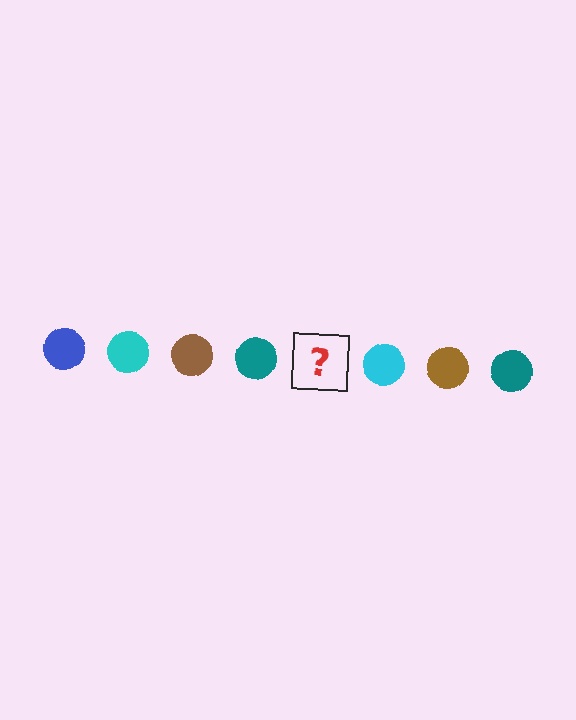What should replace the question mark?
The question mark should be replaced with a blue circle.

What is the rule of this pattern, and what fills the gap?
The rule is that the pattern cycles through blue, cyan, brown, teal circles. The gap should be filled with a blue circle.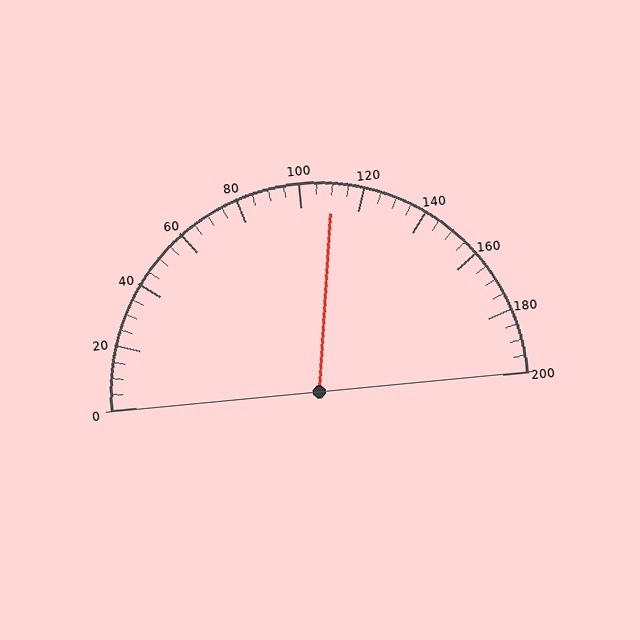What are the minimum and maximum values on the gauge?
The gauge ranges from 0 to 200.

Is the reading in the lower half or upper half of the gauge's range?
The reading is in the upper half of the range (0 to 200).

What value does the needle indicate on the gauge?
The needle indicates approximately 110.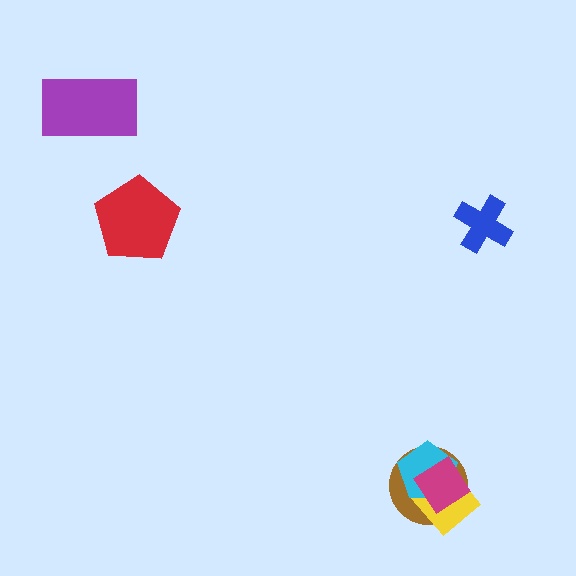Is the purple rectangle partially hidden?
No, no other shape covers it.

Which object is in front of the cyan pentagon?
The magenta diamond is in front of the cyan pentagon.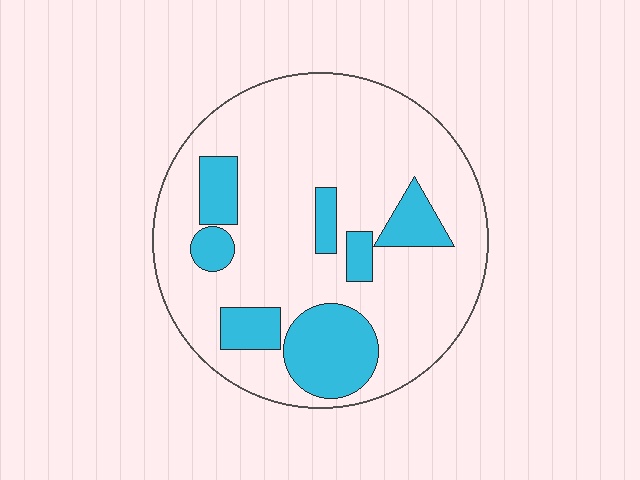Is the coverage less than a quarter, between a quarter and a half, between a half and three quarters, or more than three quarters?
Less than a quarter.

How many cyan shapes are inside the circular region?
7.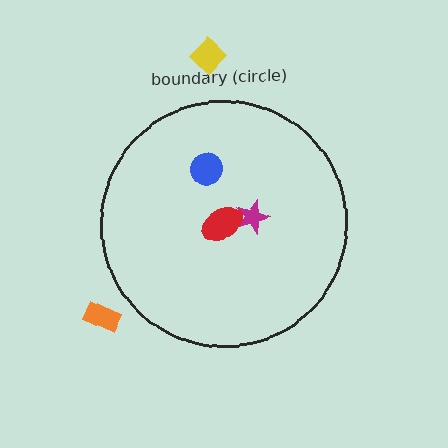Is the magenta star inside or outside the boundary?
Inside.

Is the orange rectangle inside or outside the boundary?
Outside.